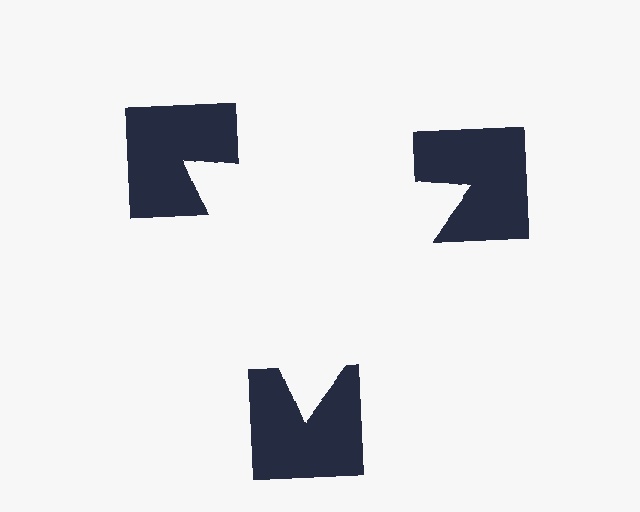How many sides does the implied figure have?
3 sides.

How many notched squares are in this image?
There are 3 — one at each vertex of the illusory triangle.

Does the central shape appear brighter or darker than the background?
It typically appears slightly brighter than the background, even though no actual brightness change is drawn.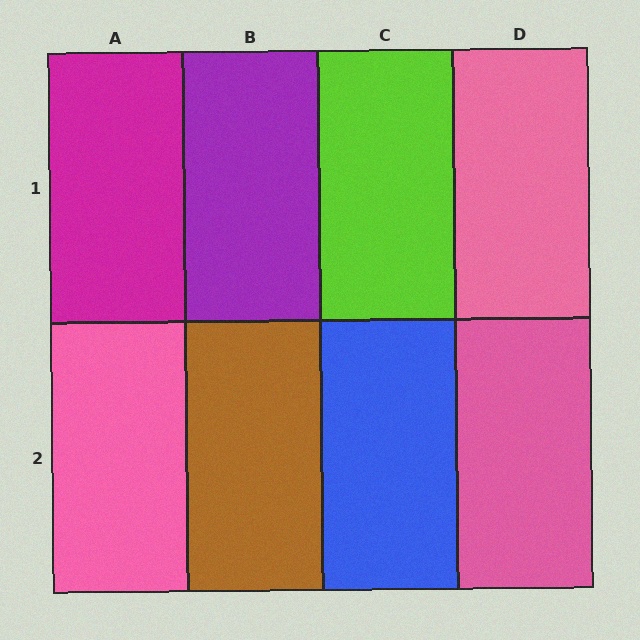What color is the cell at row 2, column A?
Pink.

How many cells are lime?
1 cell is lime.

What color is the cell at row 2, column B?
Brown.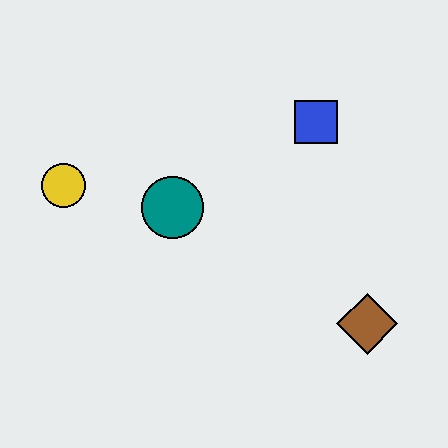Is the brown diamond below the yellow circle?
Yes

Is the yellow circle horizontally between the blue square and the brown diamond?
No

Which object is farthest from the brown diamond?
The yellow circle is farthest from the brown diamond.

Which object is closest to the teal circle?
The yellow circle is closest to the teal circle.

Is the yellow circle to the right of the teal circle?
No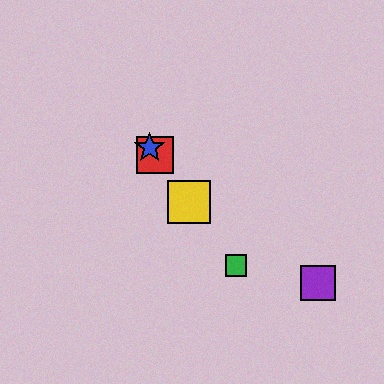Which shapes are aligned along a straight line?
The red square, the blue star, the green square, the yellow square are aligned along a straight line.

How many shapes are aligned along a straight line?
4 shapes (the red square, the blue star, the green square, the yellow square) are aligned along a straight line.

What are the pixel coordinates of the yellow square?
The yellow square is at (189, 202).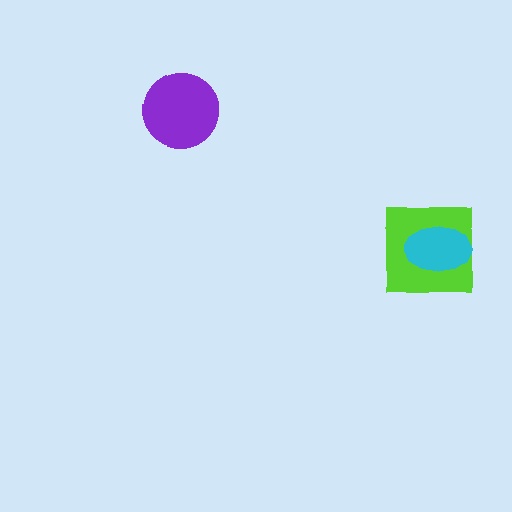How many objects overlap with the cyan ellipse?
1 object overlaps with the cyan ellipse.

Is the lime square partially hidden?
Yes, it is partially covered by another shape.